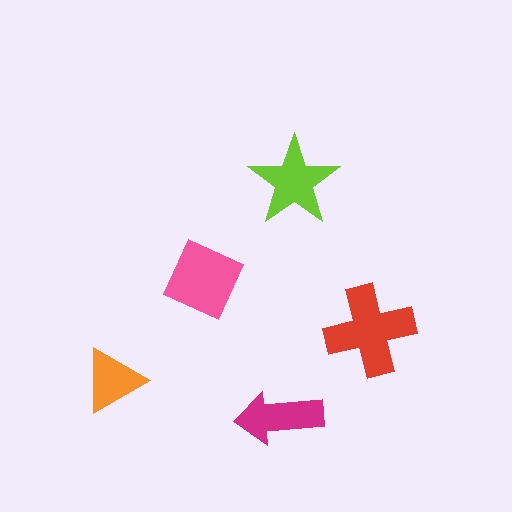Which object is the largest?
The red cross.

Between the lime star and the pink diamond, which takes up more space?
The pink diamond.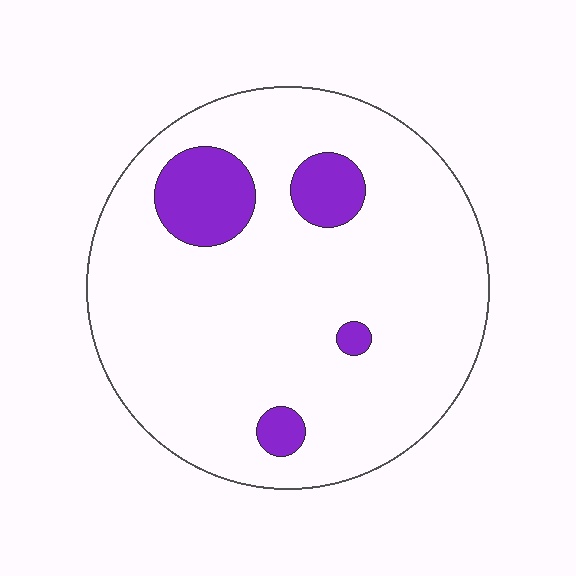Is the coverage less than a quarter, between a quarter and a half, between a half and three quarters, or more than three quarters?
Less than a quarter.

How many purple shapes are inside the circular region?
4.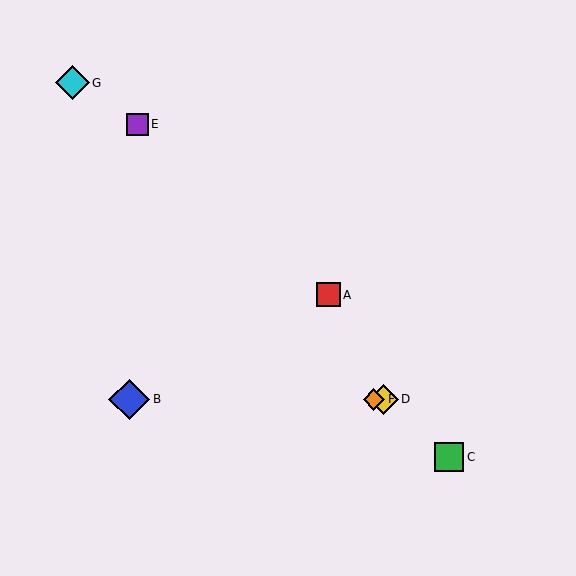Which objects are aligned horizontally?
Objects B, D, F are aligned horizontally.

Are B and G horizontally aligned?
No, B is at y≈399 and G is at y≈83.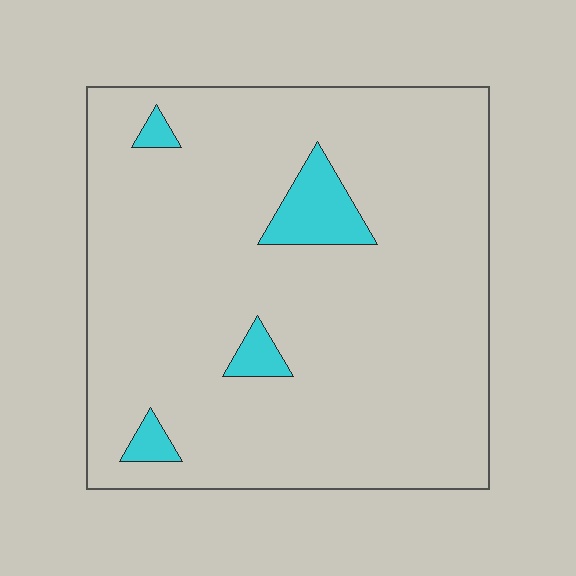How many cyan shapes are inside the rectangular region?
4.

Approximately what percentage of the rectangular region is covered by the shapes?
Approximately 5%.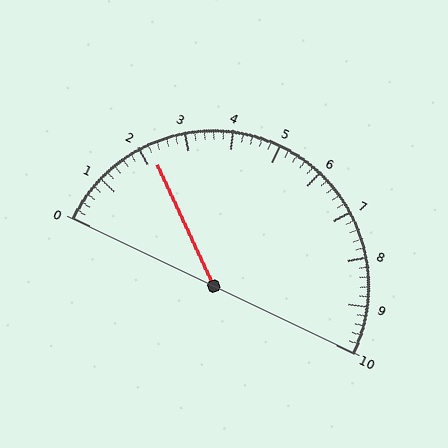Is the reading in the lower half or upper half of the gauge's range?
The reading is in the lower half of the range (0 to 10).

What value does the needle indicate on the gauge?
The needle indicates approximately 2.2.